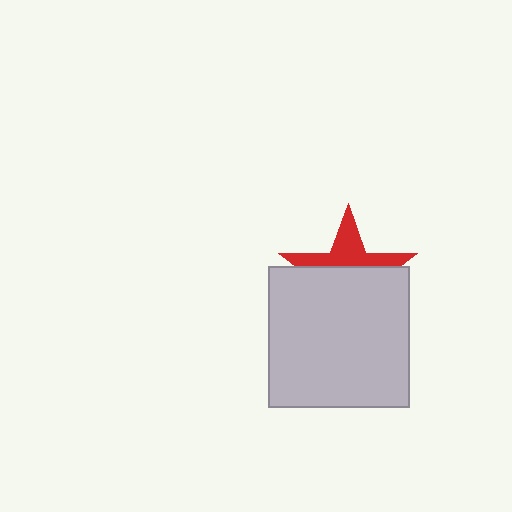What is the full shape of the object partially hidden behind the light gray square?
The partially hidden object is a red star.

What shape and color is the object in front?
The object in front is a light gray square.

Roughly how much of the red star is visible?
A small part of it is visible (roughly 38%).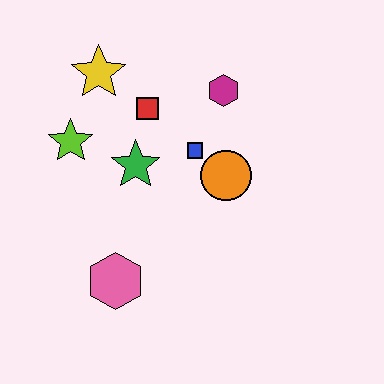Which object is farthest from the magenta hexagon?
The pink hexagon is farthest from the magenta hexagon.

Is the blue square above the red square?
No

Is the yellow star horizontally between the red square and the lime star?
Yes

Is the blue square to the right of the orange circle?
No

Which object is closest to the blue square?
The orange circle is closest to the blue square.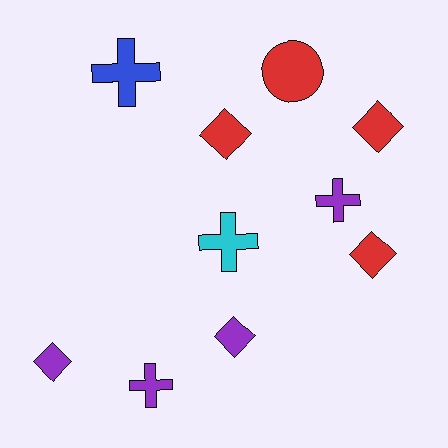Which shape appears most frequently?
Diamond, with 5 objects.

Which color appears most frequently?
Purple, with 4 objects.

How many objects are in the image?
There are 10 objects.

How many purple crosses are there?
There are 2 purple crosses.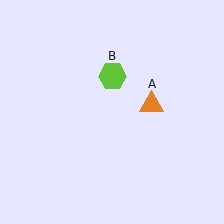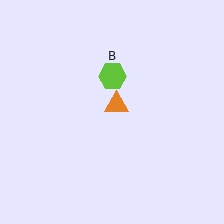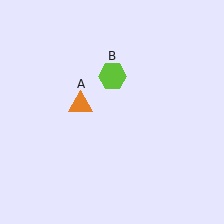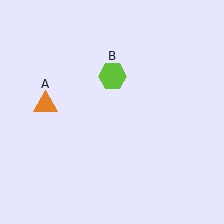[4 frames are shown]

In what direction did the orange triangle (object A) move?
The orange triangle (object A) moved left.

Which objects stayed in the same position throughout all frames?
Lime hexagon (object B) remained stationary.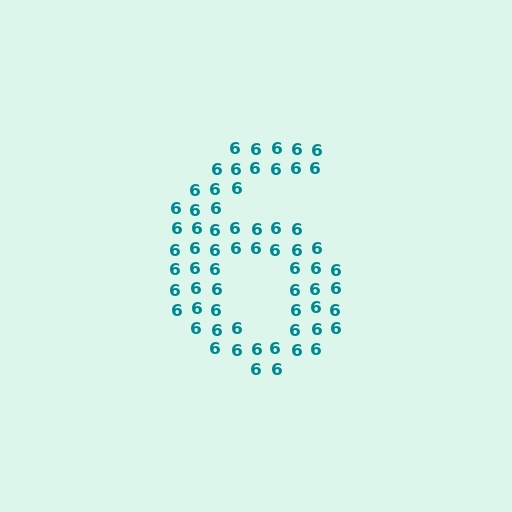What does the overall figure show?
The overall figure shows the digit 6.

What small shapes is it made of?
It is made of small digit 6's.